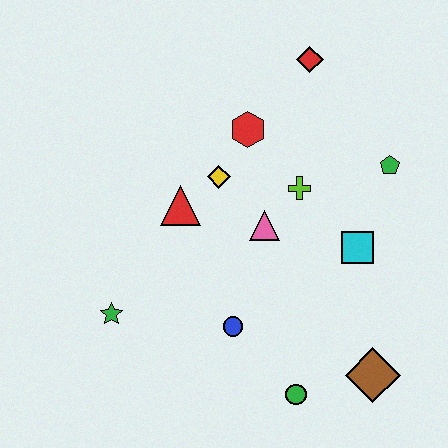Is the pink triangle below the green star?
No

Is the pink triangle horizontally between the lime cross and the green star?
Yes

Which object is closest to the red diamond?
The red hexagon is closest to the red diamond.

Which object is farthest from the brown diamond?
The red diamond is farthest from the brown diamond.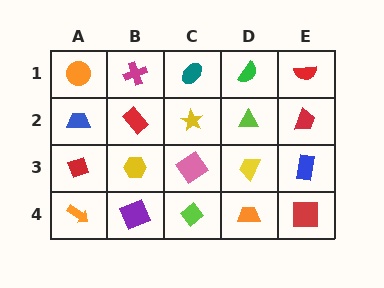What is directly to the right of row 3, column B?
A pink diamond.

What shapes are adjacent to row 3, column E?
A red trapezoid (row 2, column E), a red square (row 4, column E), a yellow trapezoid (row 3, column D).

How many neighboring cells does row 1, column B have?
3.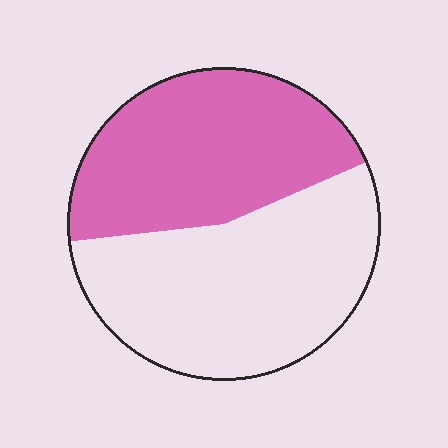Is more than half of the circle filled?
No.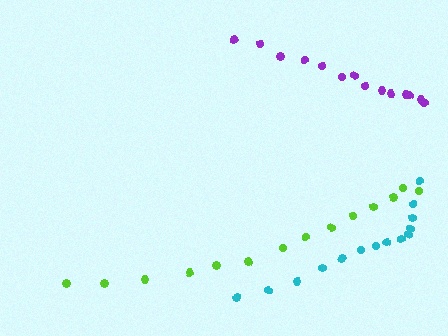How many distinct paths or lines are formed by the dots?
There are 3 distinct paths.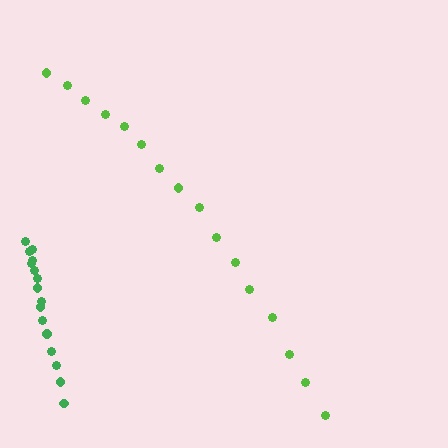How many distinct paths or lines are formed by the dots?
There are 2 distinct paths.